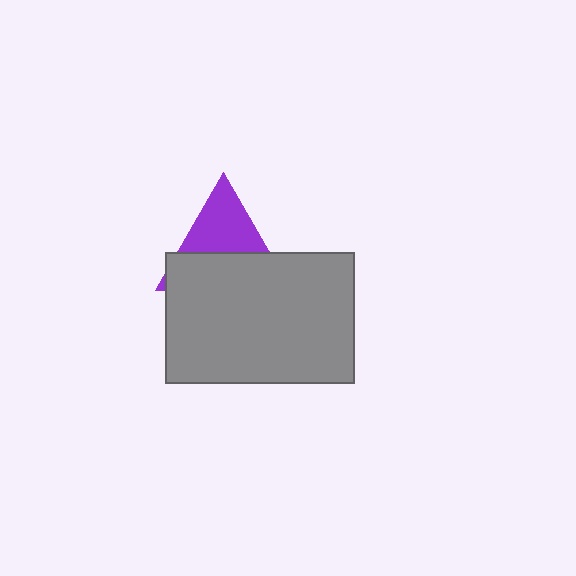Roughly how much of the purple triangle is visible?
About half of it is visible (roughly 46%).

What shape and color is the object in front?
The object in front is a gray rectangle.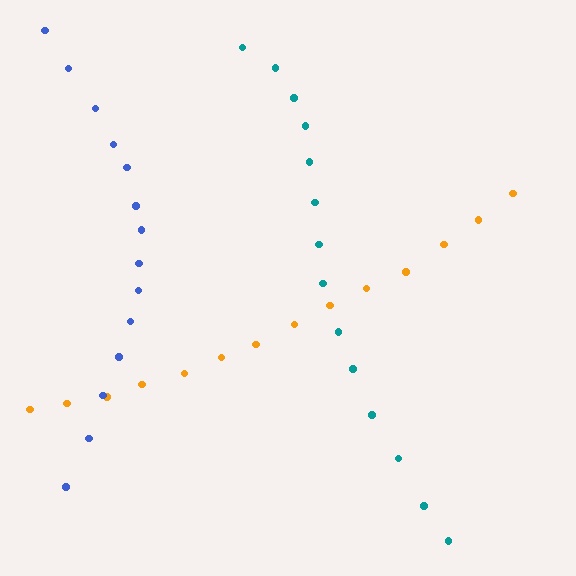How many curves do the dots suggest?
There are 3 distinct paths.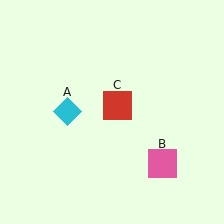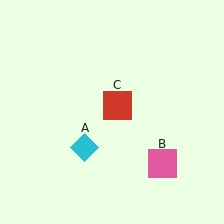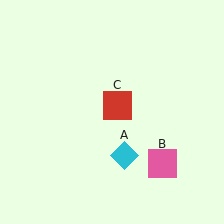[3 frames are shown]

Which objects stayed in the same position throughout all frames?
Pink square (object B) and red square (object C) remained stationary.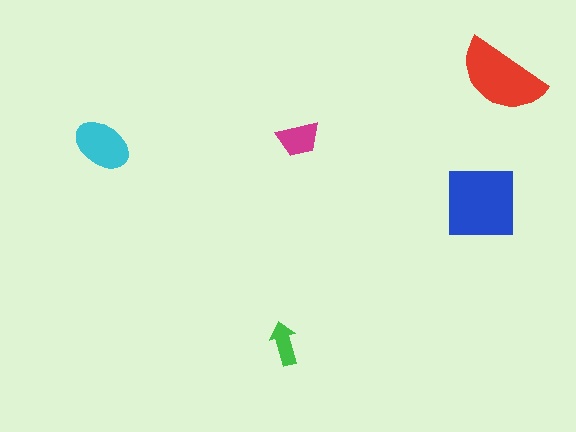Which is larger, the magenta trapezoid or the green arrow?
The magenta trapezoid.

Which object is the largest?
The blue square.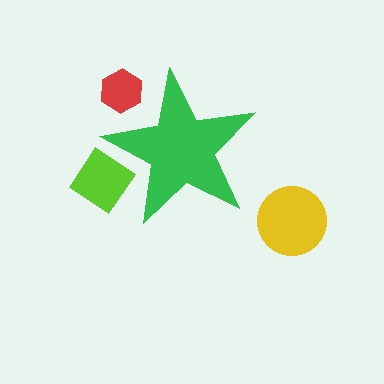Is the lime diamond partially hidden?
Yes, the lime diamond is partially hidden behind the green star.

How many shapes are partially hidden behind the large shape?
2 shapes are partially hidden.